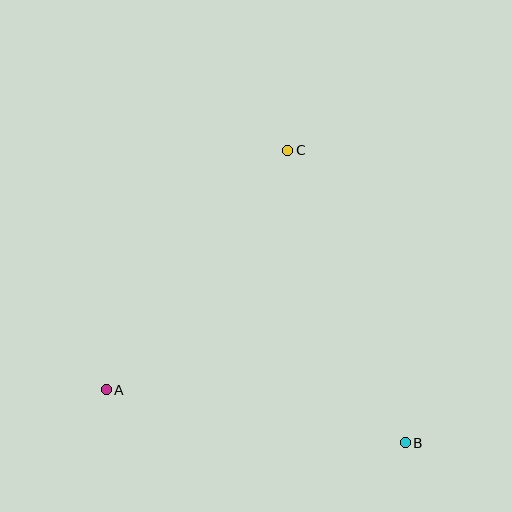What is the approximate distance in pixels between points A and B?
The distance between A and B is approximately 304 pixels.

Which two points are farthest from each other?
Points B and C are farthest from each other.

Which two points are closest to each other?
Points A and C are closest to each other.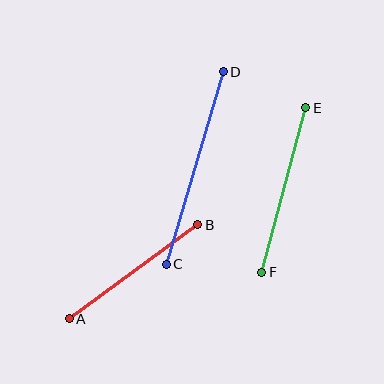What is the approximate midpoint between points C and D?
The midpoint is at approximately (195, 168) pixels.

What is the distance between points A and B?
The distance is approximately 159 pixels.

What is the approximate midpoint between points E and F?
The midpoint is at approximately (284, 190) pixels.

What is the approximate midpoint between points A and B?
The midpoint is at approximately (133, 272) pixels.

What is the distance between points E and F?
The distance is approximately 171 pixels.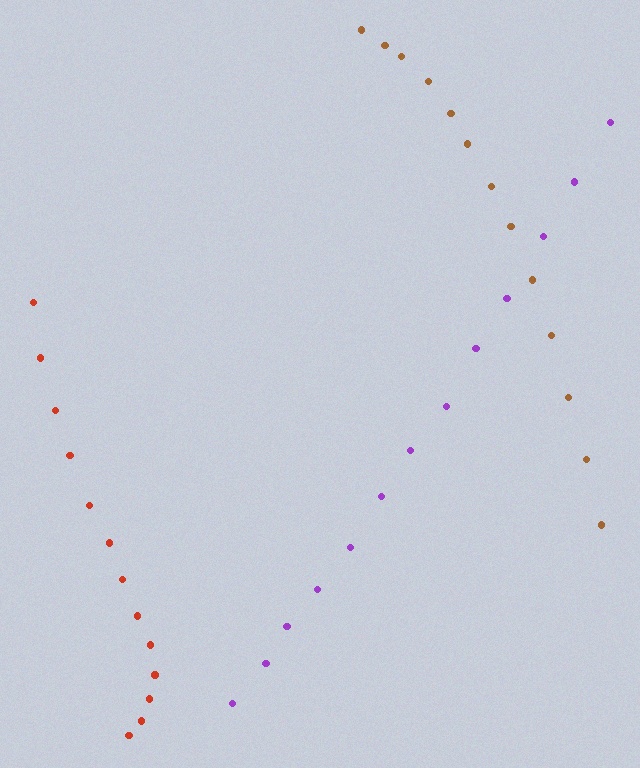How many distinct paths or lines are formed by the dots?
There are 3 distinct paths.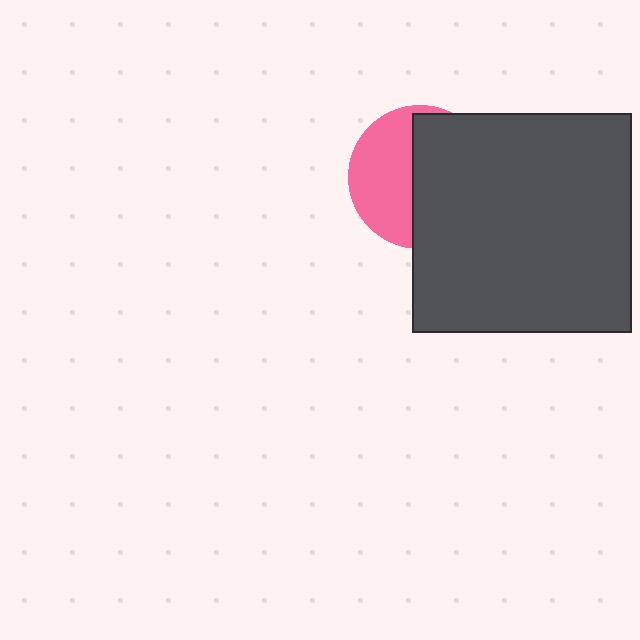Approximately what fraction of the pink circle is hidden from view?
Roughly 56% of the pink circle is hidden behind the dark gray square.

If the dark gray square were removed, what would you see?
You would see the complete pink circle.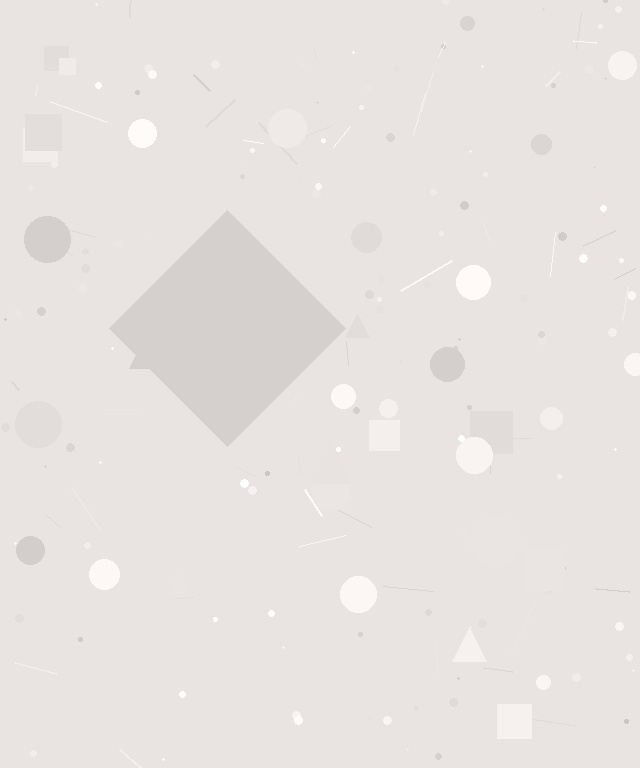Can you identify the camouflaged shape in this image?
The camouflaged shape is a diamond.